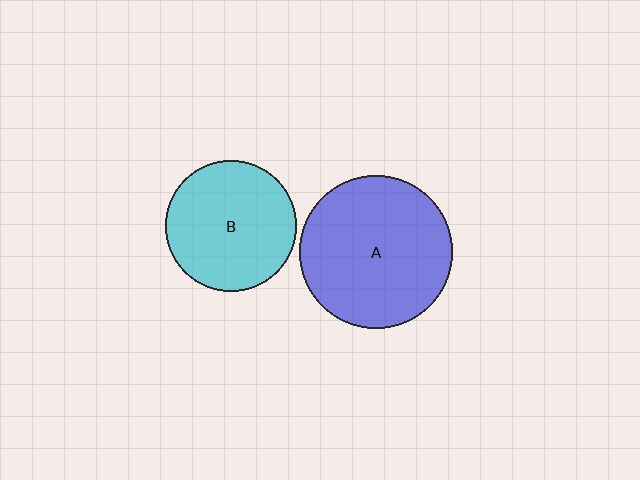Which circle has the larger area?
Circle A (blue).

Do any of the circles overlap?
No, none of the circles overlap.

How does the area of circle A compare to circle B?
Approximately 1.4 times.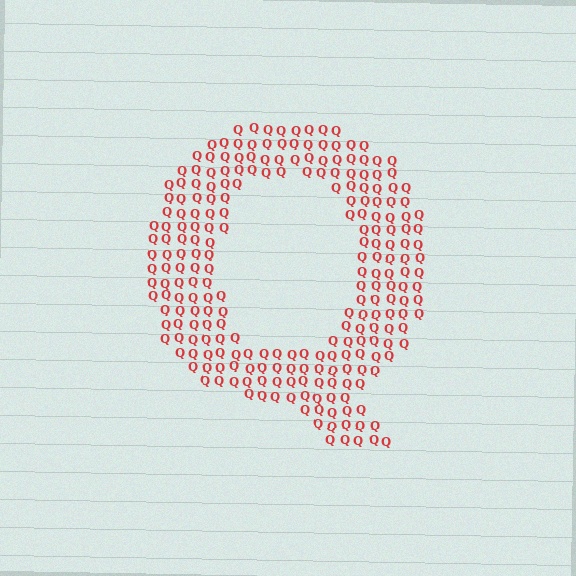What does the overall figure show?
The overall figure shows the letter Q.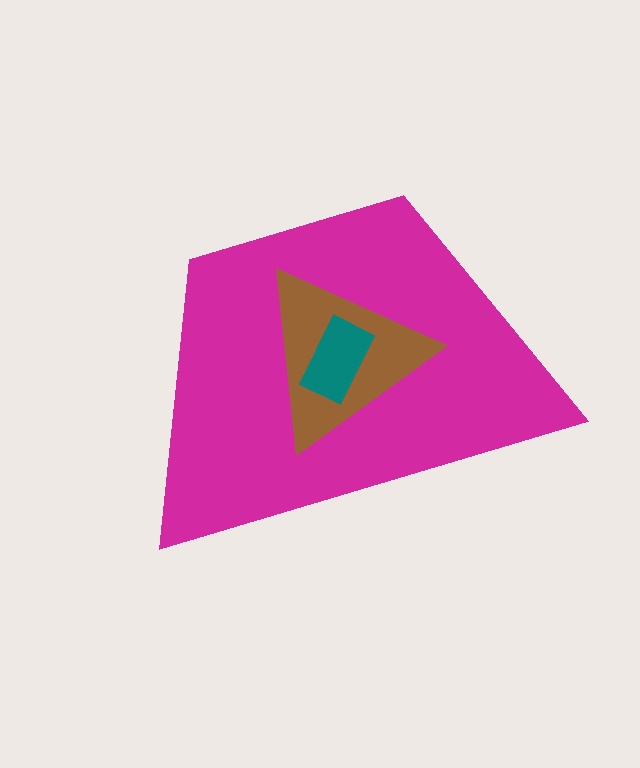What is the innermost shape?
The teal rectangle.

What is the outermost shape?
The magenta trapezoid.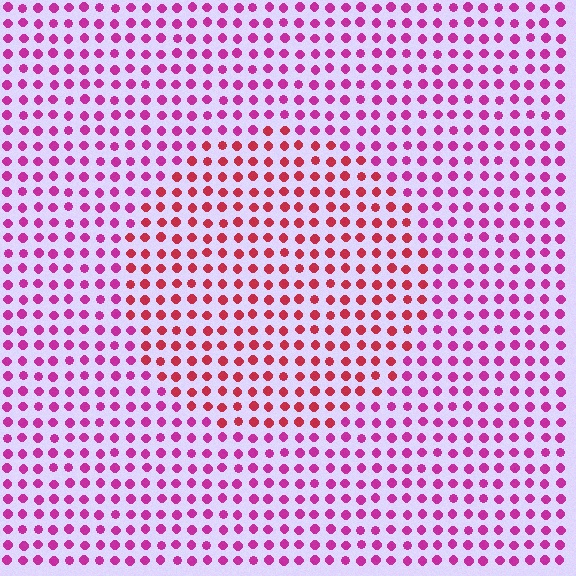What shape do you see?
I see a circle.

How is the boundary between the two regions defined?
The boundary is defined purely by a slight shift in hue (about 35 degrees). Spacing, size, and orientation are identical on both sides.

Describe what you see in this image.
The image is filled with small magenta elements in a uniform arrangement. A circle-shaped region is visible where the elements are tinted to a slightly different hue, forming a subtle color boundary.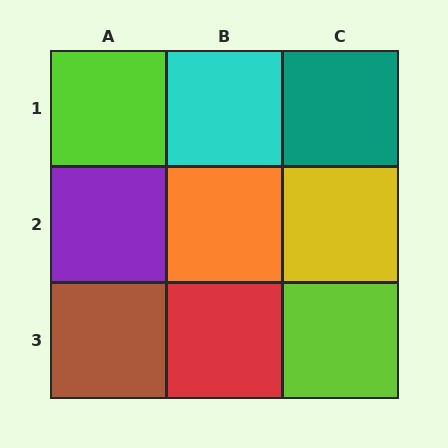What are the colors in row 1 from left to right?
Lime, cyan, teal.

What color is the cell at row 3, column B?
Red.